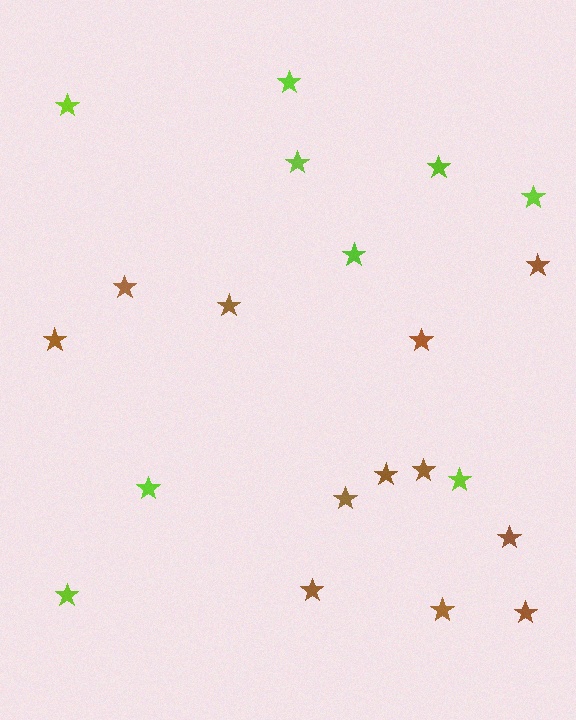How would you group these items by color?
There are 2 groups: one group of lime stars (9) and one group of brown stars (12).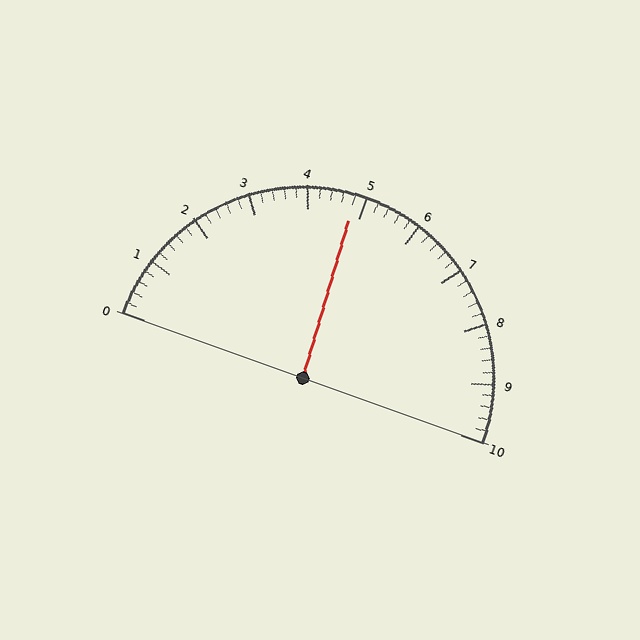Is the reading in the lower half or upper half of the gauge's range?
The reading is in the lower half of the range (0 to 10).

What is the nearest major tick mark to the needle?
The nearest major tick mark is 5.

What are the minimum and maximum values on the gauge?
The gauge ranges from 0 to 10.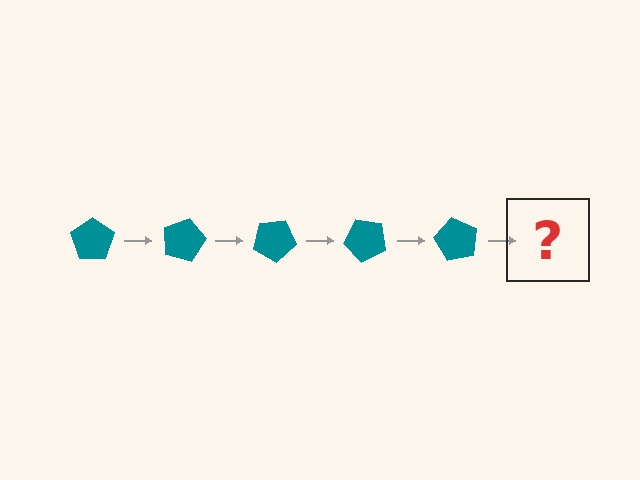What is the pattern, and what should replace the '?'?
The pattern is that the pentagon rotates 15 degrees each step. The '?' should be a teal pentagon rotated 75 degrees.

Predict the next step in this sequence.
The next step is a teal pentagon rotated 75 degrees.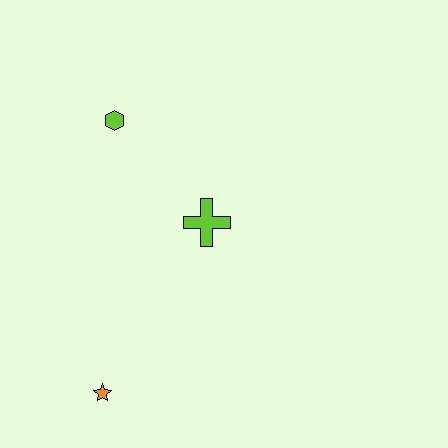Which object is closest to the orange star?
The lime cross is closest to the orange star.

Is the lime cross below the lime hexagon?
Yes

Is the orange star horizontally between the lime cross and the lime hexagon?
No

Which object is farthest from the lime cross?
The orange star is farthest from the lime cross.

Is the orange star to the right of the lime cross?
No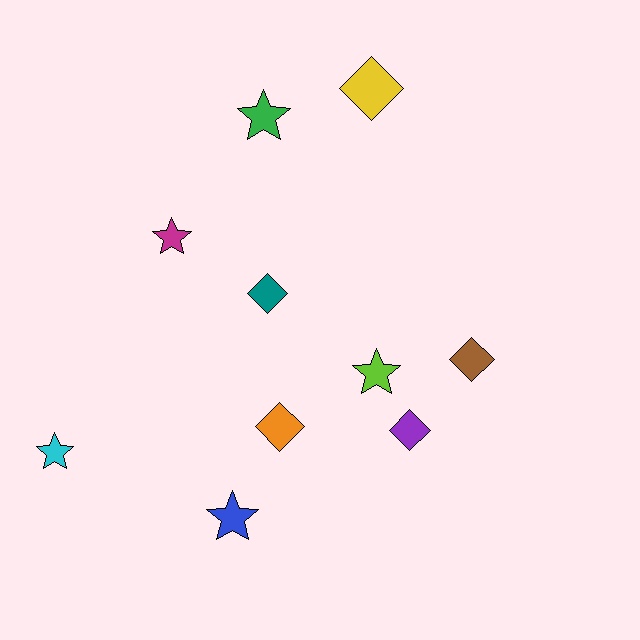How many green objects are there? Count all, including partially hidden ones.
There is 1 green object.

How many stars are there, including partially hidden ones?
There are 5 stars.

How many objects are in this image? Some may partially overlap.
There are 10 objects.